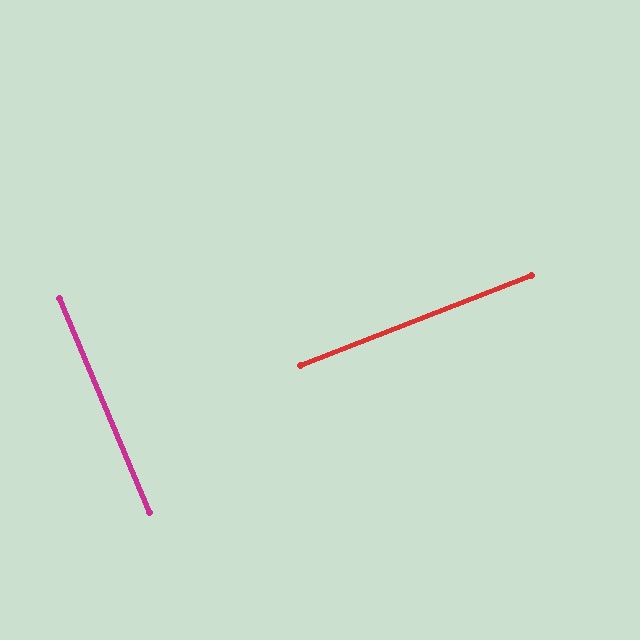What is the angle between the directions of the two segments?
Approximately 88 degrees.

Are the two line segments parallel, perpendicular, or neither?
Perpendicular — they meet at approximately 88°.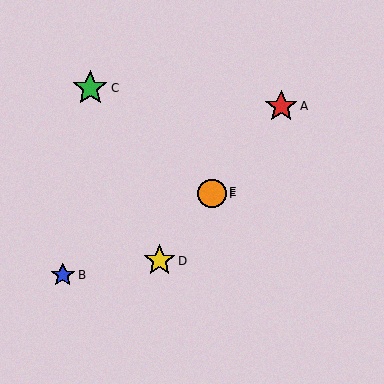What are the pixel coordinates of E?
Object E is at (214, 192).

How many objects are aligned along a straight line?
4 objects (A, D, E, F) are aligned along a straight line.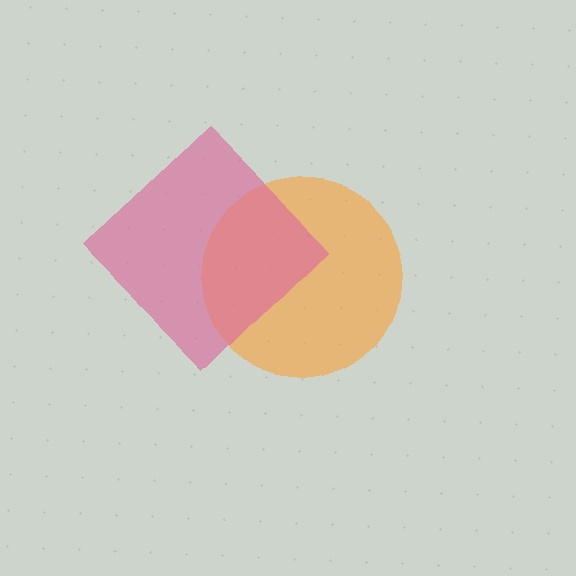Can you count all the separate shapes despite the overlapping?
Yes, there are 2 separate shapes.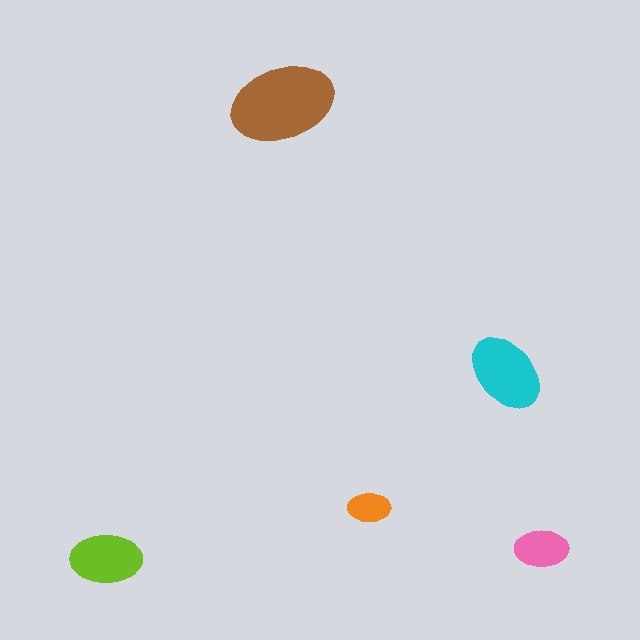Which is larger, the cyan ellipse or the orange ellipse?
The cyan one.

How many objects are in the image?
There are 5 objects in the image.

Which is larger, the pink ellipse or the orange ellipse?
The pink one.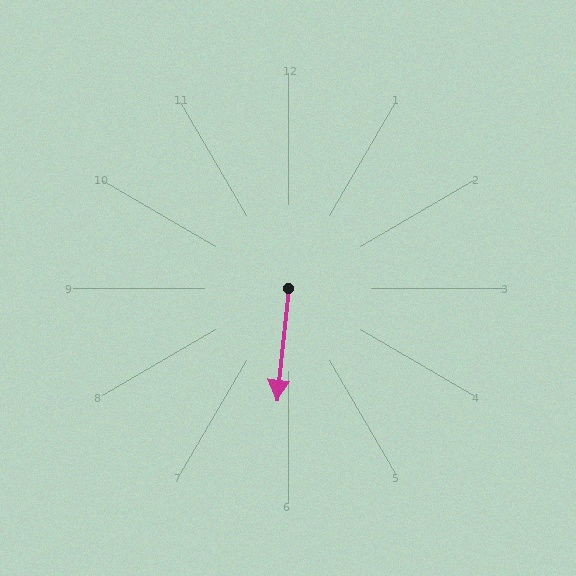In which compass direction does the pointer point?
South.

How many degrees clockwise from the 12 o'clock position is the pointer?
Approximately 186 degrees.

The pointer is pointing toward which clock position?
Roughly 6 o'clock.